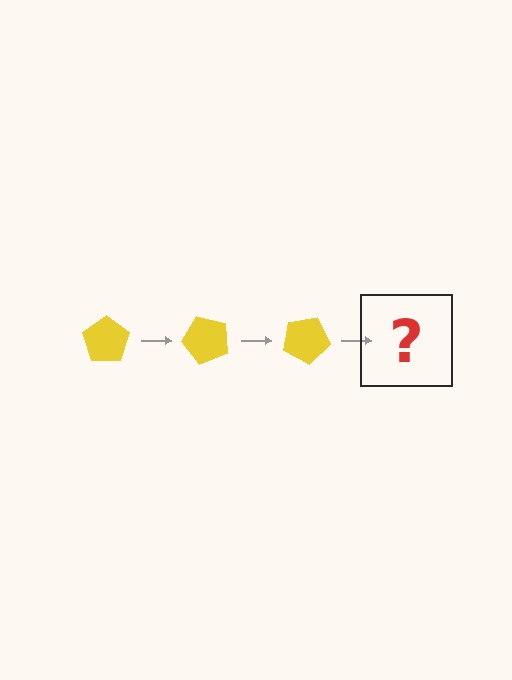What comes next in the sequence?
The next element should be a yellow pentagon rotated 150 degrees.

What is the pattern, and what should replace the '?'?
The pattern is that the pentagon rotates 50 degrees each step. The '?' should be a yellow pentagon rotated 150 degrees.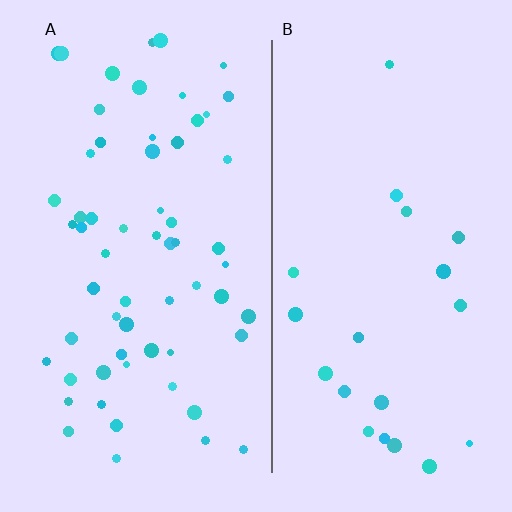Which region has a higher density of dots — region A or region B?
A (the left).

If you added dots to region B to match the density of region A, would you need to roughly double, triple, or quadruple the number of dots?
Approximately triple.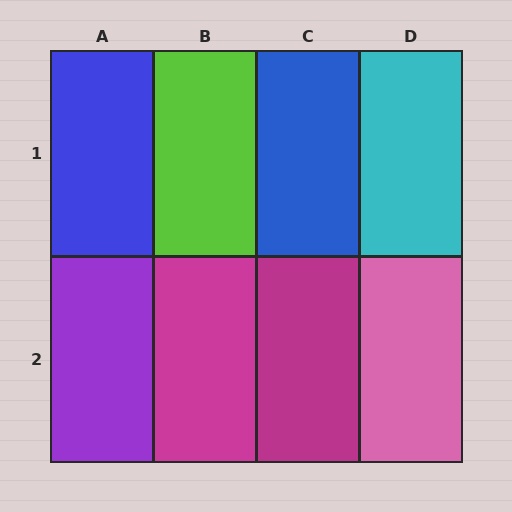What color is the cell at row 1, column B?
Lime.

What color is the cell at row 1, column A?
Blue.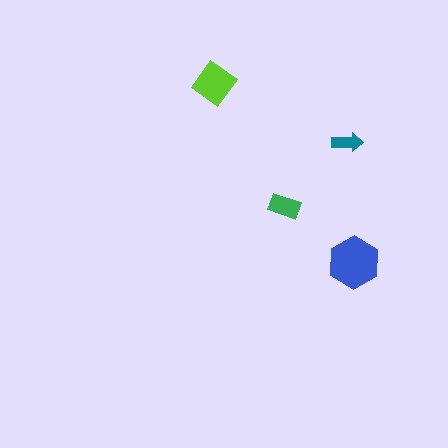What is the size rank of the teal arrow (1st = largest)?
4th.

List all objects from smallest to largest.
The teal arrow, the green rectangle, the lime diamond, the blue hexagon.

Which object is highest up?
The lime diamond is topmost.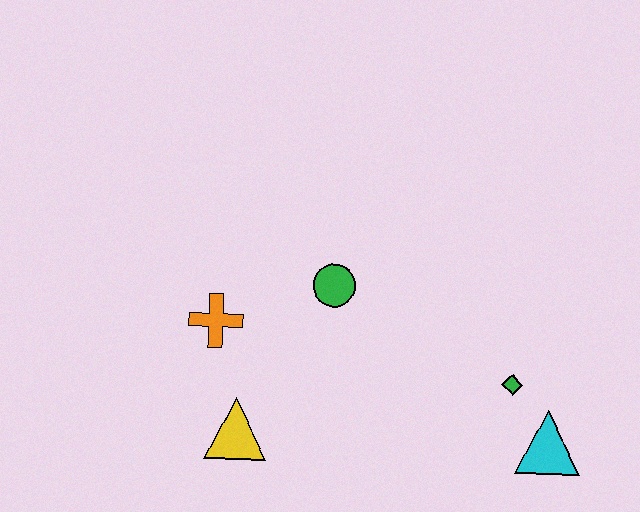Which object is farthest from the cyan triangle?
The orange cross is farthest from the cyan triangle.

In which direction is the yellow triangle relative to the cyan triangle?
The yellow triangle is to the left of the cyan triangle.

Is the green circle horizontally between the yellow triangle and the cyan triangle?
Yes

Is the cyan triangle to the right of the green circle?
Yes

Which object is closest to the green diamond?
The cyan triangle is closest to the green diamond.